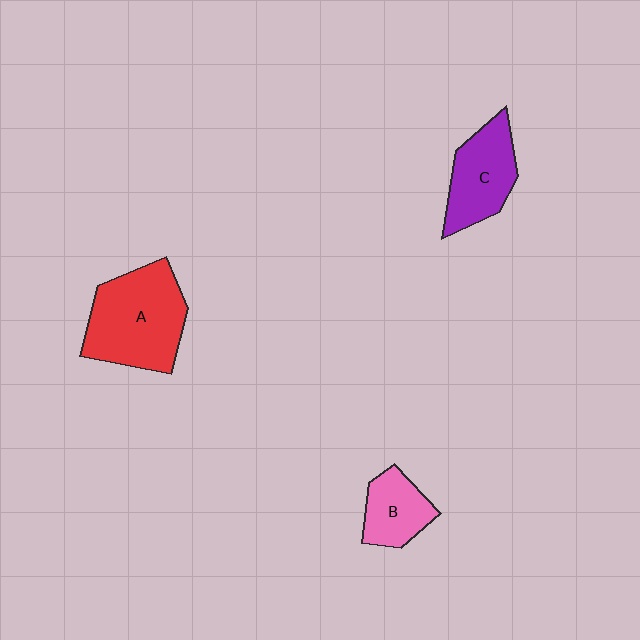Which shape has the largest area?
Shape A (red).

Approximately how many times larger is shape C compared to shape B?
Approximately 1.4 times.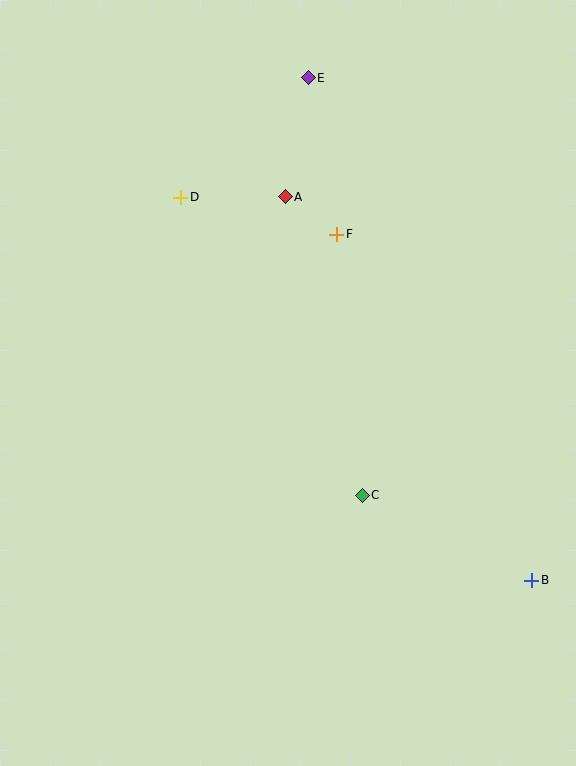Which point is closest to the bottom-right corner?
Point B is closest to the bottom-right corner.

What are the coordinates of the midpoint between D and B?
The midpoint between D and B is at (356, 389).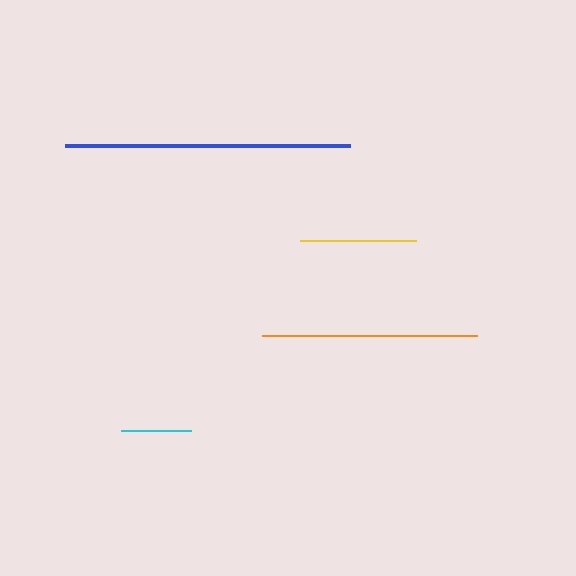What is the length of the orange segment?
The orange segment is approximately 215 pixels long.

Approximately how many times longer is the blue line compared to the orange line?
The blue line is approximately 1.3 times the length of the orange line.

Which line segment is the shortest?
The cyan line is the shortest at approximately 70 pixels.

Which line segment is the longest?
The blue line is the longest at approximately 285 pixels.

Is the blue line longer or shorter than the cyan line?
The blue line is longer than the cyan line.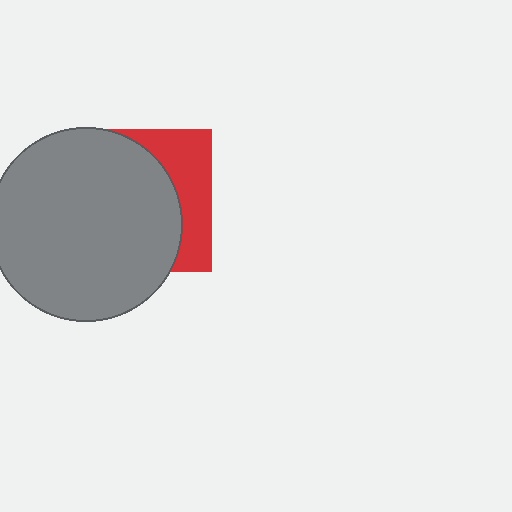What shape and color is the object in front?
The object in front is a gray circle.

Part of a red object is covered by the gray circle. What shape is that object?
It is a square.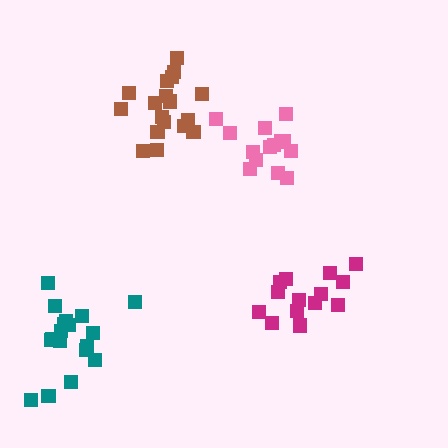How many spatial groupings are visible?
There are 4 spatial groupings.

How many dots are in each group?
Group 1: 18 dots, Group 2: 18 dots, Group 3: 14 dots, Group 4: 14 dots (64 total).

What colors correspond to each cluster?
The clusters are colored: brown, teal, magenta, pink.